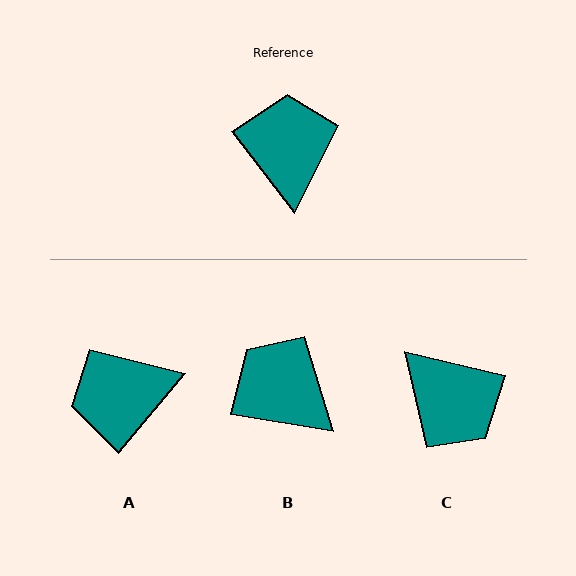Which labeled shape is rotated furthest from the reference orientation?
C, about 141 degrees away.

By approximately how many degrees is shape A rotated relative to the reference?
Approximately 103 degrees counter-clockwise.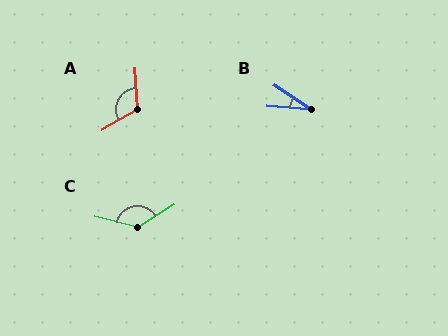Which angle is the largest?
C, at approximately 135 degrees.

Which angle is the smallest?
B, at approximately 29 degrees.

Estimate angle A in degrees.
Approximately 116 degrees.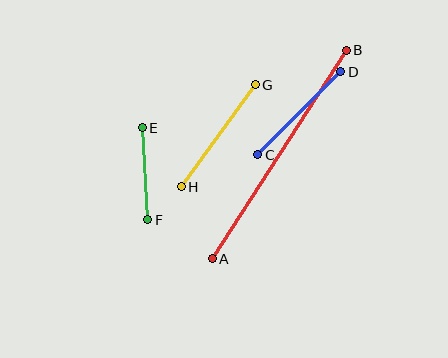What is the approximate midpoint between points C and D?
The midpoint is at approximately (299, 113) pixels.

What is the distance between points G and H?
The distance is approximately 126 pixels.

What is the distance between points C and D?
The distance is approximately 117 pixels.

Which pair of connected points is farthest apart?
Points A and B are farthest apart.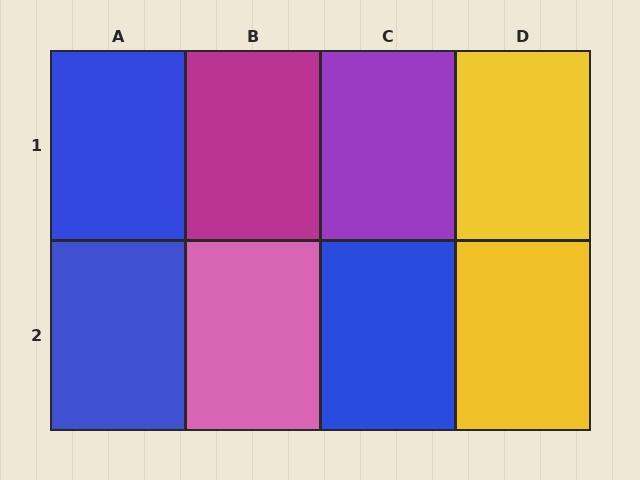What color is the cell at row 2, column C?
Blue.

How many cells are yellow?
2 cells are yellow.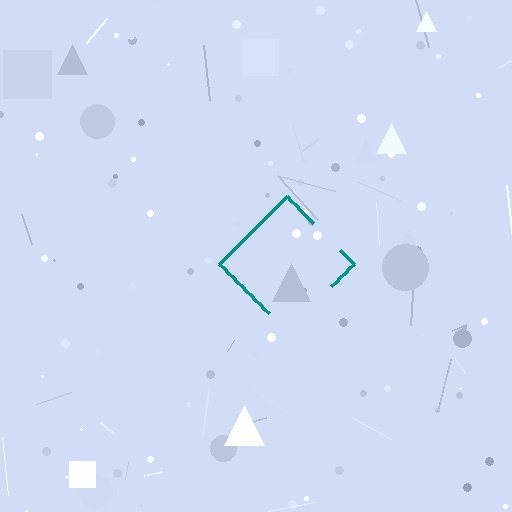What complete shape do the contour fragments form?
The contour fragments form a diamond.